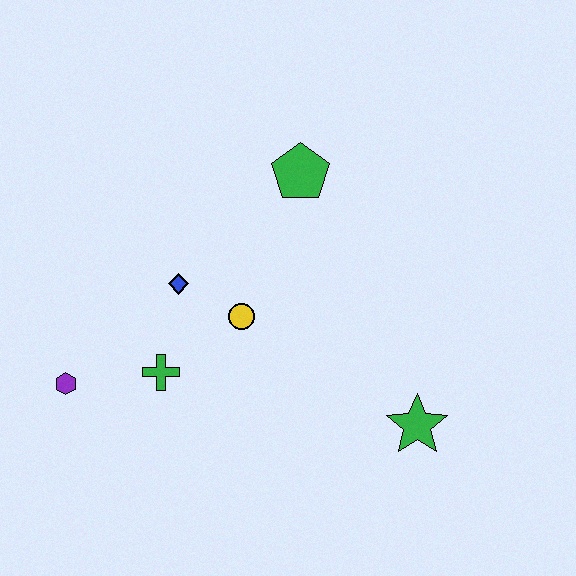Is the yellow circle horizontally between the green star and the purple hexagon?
Yes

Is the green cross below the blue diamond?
Yes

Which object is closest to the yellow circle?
The blue diamond is closest to the yellow circle.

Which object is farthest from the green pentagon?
The purple hexagon is farthest from the green pentagon.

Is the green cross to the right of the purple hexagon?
Yes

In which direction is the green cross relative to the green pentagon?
The green cross is below the green pentagon.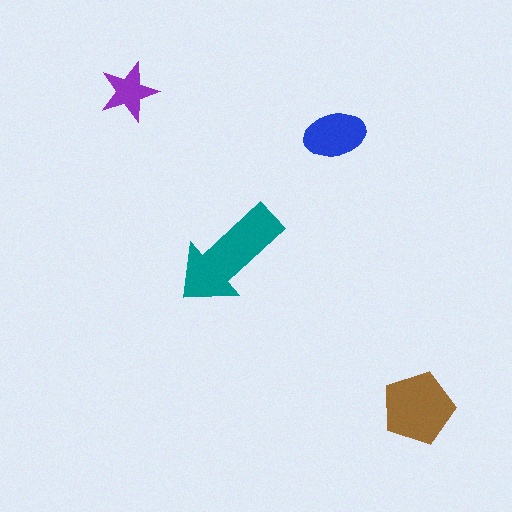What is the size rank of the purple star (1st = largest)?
4th.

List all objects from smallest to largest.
The purple star, the blue ellipse, the brown pentagon, the teal arrow.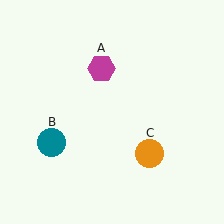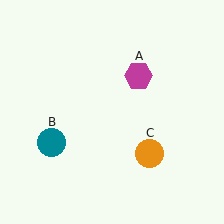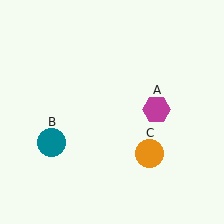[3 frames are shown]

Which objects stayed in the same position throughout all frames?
Teal circle (object B) and orange circle (object C) remained stationary.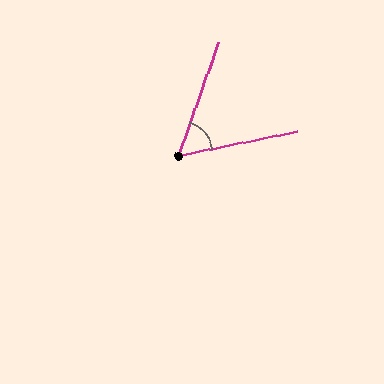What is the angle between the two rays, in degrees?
Approximately 59 degrees.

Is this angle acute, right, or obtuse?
It is acute.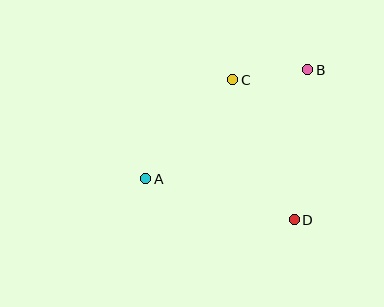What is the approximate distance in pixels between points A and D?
The distance between A and D is approximately 154 pixels.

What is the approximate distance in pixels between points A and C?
The distance between A and C is approximately 132 pixels.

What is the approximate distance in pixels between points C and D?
The distance between C and D is approximately 153 pixels.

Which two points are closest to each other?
Points B and C are closest to each other.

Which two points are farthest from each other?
Points A and B are farthest from each other.